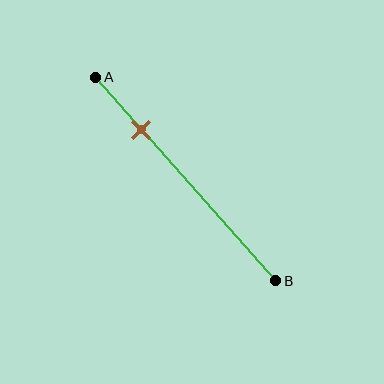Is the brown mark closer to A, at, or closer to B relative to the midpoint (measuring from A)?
The brown mark is closer to point A than the midpoint of segment AB.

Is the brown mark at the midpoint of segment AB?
No, the mark is at about 25% from A, not at the 50% midpoint.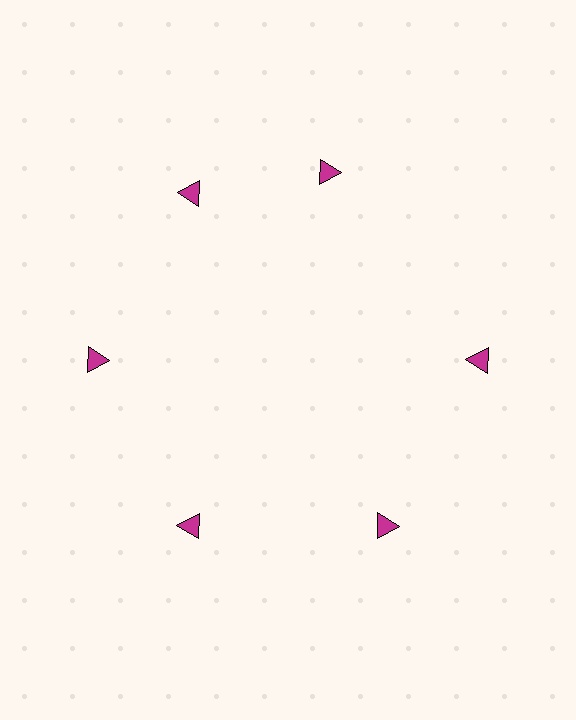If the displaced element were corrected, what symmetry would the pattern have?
It would have 6-fold rotational symmetry — the pattern would map onto itself every 60 degrees.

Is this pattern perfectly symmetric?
No. The 6 magenta triangles are arranged in a ring, but one element near the 1 o'clock position is rotated out of alignment along the ring, breaking the 6-fold rotational symmetry.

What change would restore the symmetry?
The symmetry would be restored by rotating it back into even spacing with its neighbors so that all 6 triangles sit at equal angles and equal distance from the center.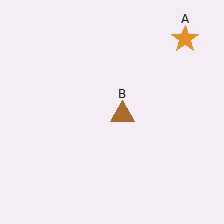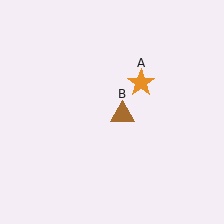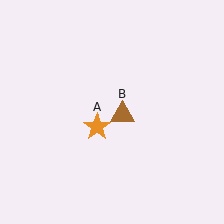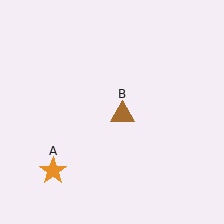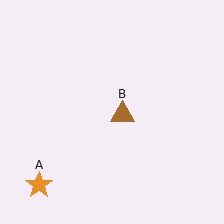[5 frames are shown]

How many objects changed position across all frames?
1 object changed position: orange star (object A).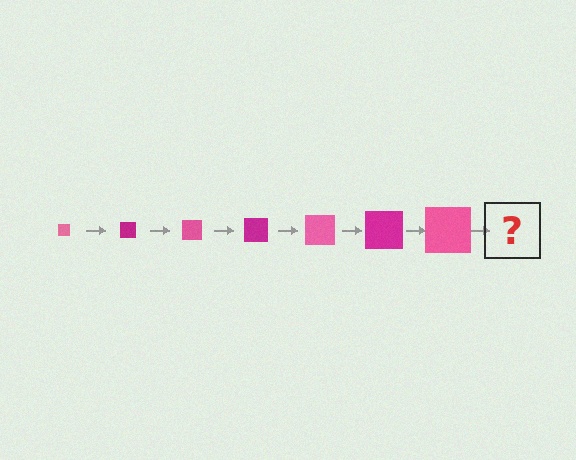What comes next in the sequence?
The next element should be a magenta square, larger than the previous one.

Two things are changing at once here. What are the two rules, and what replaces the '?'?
The two rules are that the square grows larger each step and the color cycles through pink and magenta. The '?' should be a magenta square, larger than the previous one.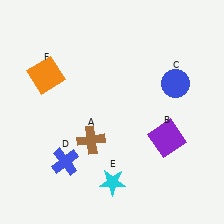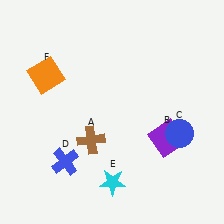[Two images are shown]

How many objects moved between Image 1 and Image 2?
1 object moved between the two images.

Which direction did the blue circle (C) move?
The blue circle (C) moved down.